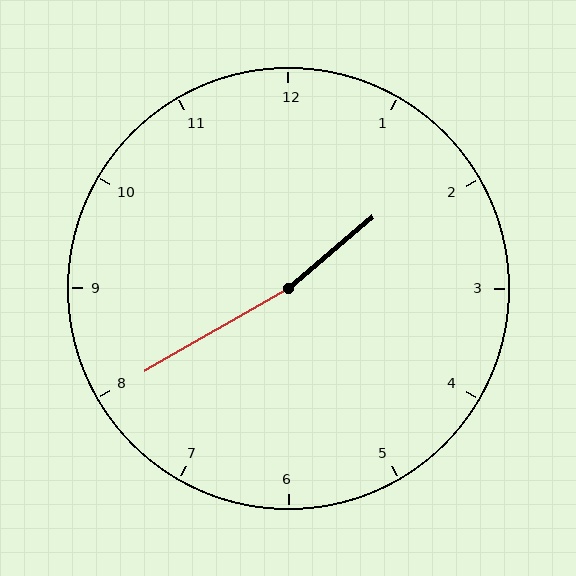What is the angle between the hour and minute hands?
Approximately 170 degrees.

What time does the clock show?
1:40.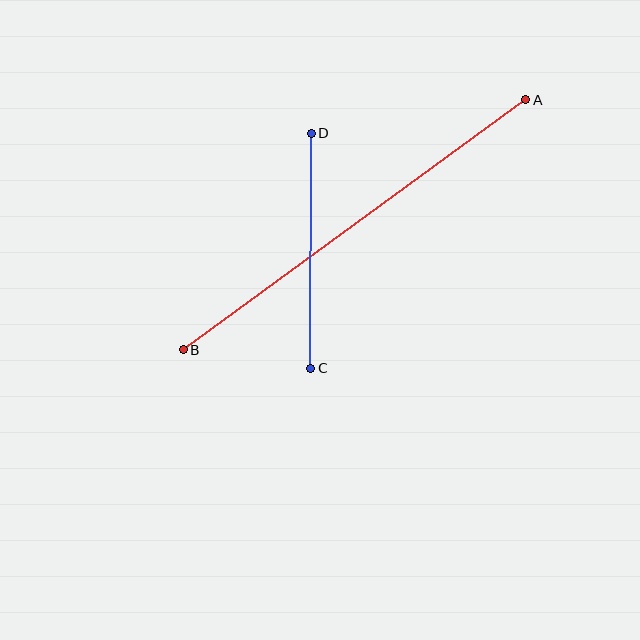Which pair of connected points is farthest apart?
Points A and B are farthest apart.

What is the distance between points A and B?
The distance is approximately 424 pixels.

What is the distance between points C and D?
The distance is approximately 235 pixels.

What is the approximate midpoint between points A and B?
The midpoint is at approximately (355, 225) pixels.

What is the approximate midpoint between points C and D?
The midpoint is at approximately (311, 251) pixels.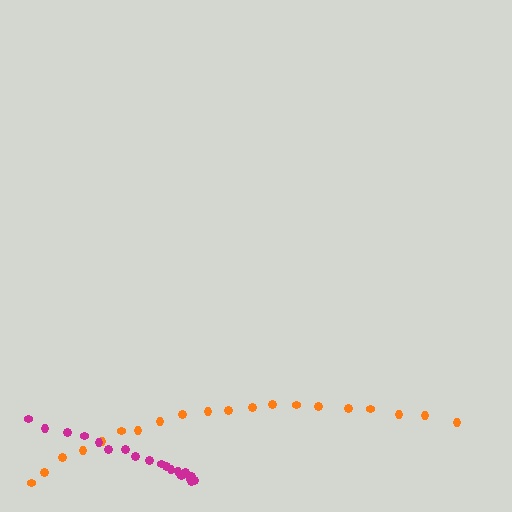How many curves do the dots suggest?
There are 2 distinct paths.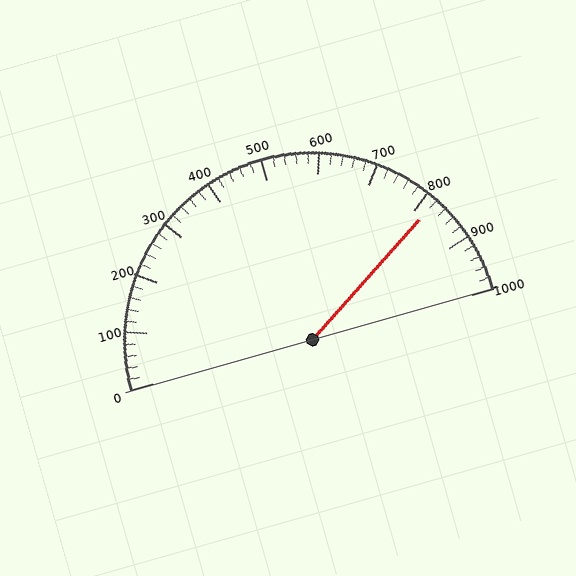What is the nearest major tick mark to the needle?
The nearest major tick mark is 800.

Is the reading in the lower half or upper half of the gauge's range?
The reading is in the upper half of the range (0 to 1000).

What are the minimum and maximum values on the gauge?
The gauge ranges from 0 to 1000.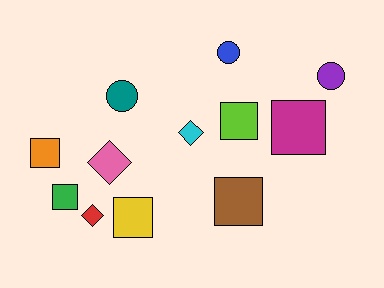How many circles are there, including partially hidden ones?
There are 3 circles.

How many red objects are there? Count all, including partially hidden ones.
There is 1 red object.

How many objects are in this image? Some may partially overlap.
There are 12 objects.